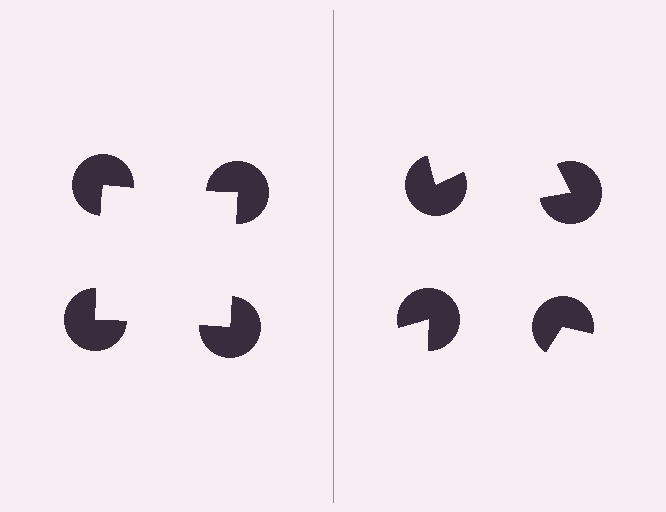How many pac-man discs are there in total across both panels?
8 — 4 on each side.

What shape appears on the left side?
An illusory square.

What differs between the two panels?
The pac-man discs are positioned identically on both sides; only the wedge orientations differ. On the left they align to a square; on the right they are misaligned.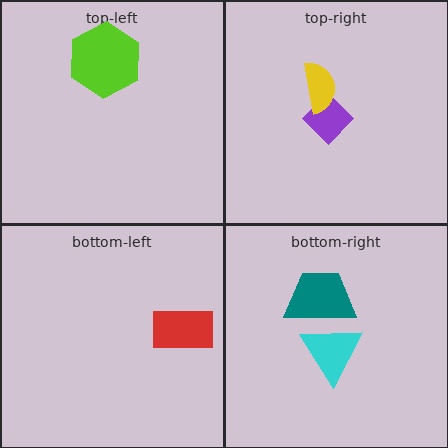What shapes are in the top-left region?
The lime hexagon.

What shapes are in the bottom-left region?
The red rectangle.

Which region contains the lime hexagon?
The top-left region.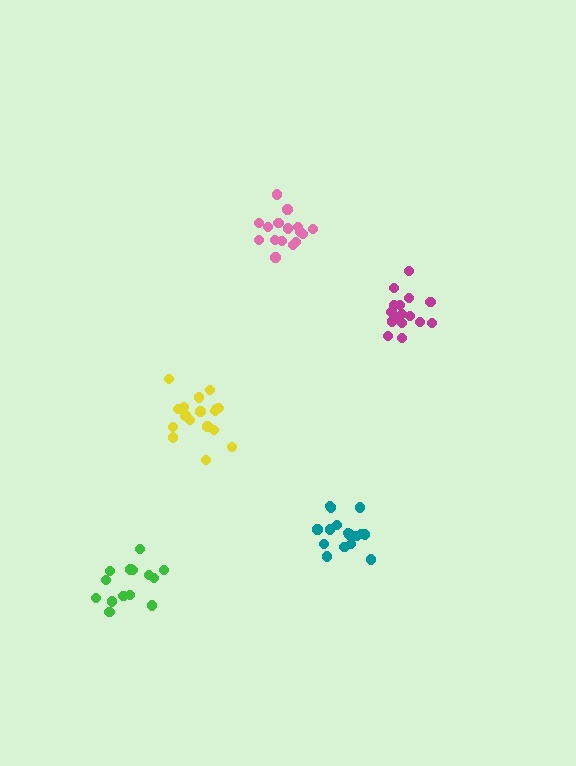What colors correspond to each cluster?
The clusters are colored: magenta, yellow, pink, teal, green.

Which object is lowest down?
The green cluster is bottommost.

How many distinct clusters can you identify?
There are 5 distinct clusters.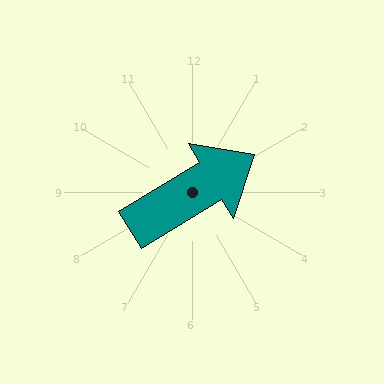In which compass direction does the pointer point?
Northeast.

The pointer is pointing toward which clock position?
Roughly 2 o'clock.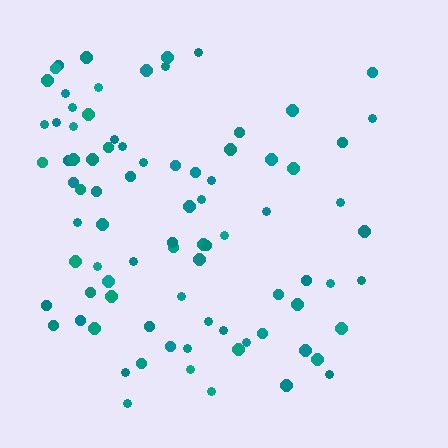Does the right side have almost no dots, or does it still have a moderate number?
Still a moderate number, just noticeably fewer than the left.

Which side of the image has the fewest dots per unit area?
The right.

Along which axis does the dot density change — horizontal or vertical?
Horizontal.